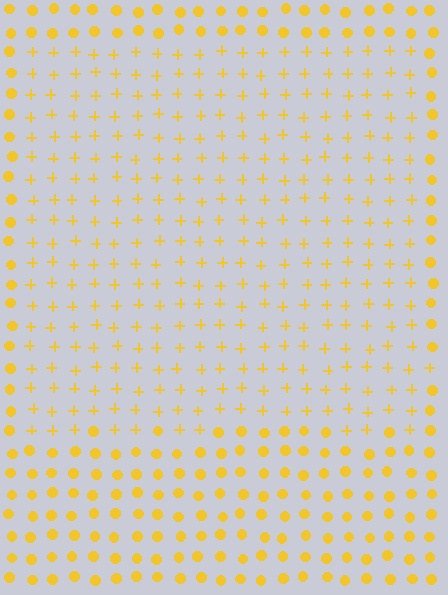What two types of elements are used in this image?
The image uses plus signs inside the rectangle region and circles outside it.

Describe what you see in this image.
The image is filled with small yellow elements arranged in a uniform grid. A rectangle-shaped region contains plus signs, while the surrounding area contains circles. The boundary is defined purely by the change in element shape.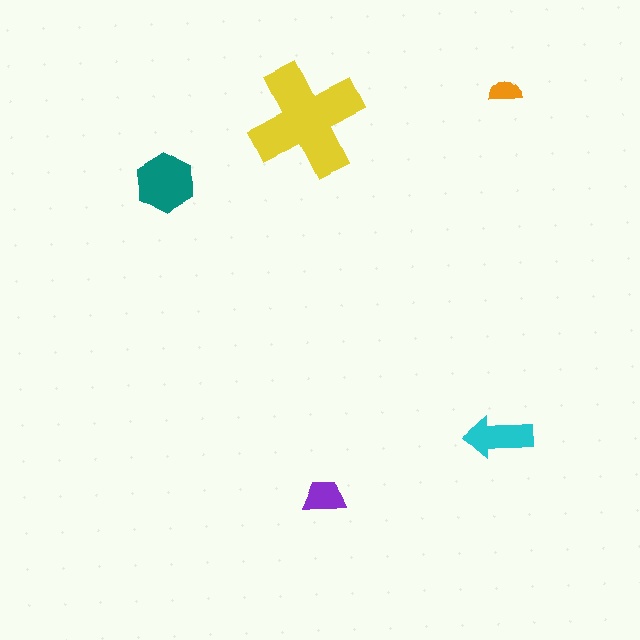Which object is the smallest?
The orange semicircle.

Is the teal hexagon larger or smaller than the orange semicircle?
Larger.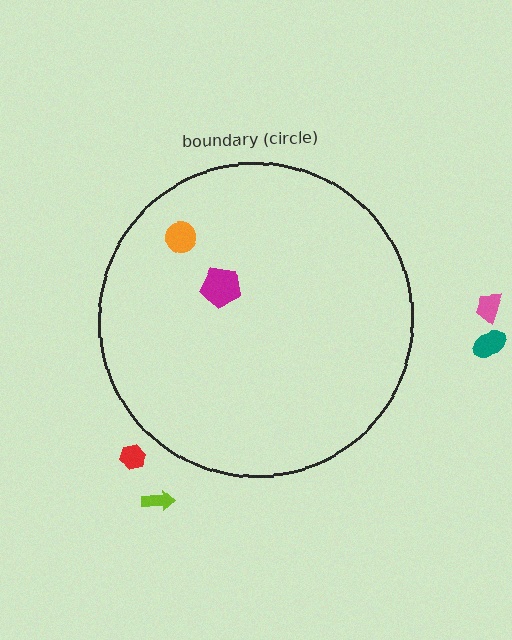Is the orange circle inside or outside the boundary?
Inside.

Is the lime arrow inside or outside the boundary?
Outside.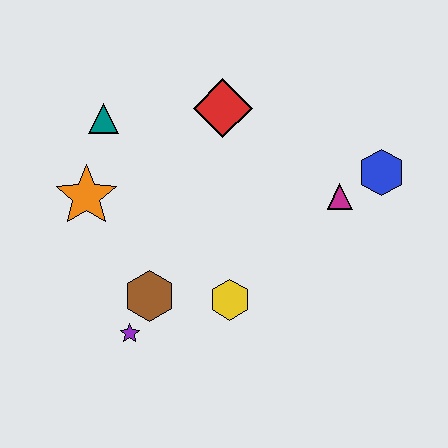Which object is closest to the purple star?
The brown hexagon is closest to the purple star.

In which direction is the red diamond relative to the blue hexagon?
The red diamond is to the left of the blue hexagon.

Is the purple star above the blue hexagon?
No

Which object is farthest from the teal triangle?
The blue hexagon is farthest from the teal triangle.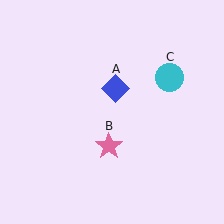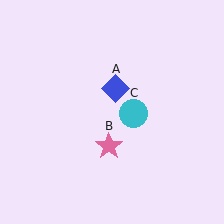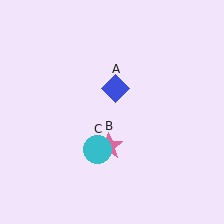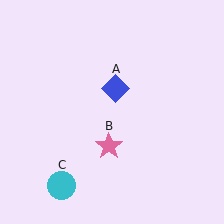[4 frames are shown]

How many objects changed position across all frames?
1 object changed position: cyan circle (object C).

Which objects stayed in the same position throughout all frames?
Blue diamond (object A) and pink star (object B) remained stationary.